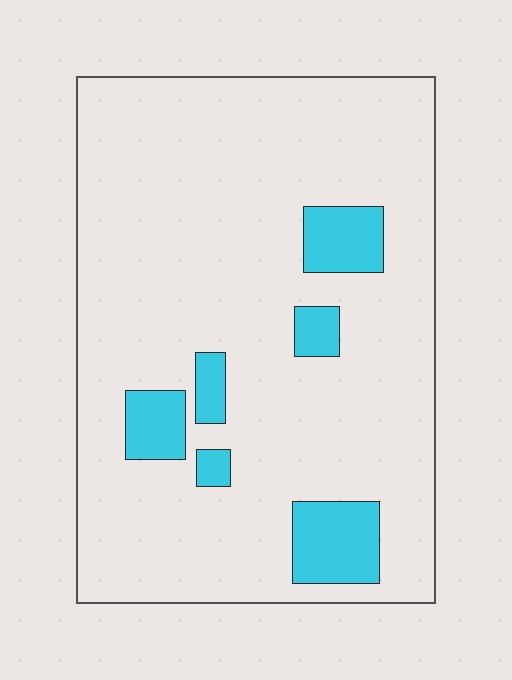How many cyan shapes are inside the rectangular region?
6.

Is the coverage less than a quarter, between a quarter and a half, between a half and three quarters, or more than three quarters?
Less than a quarter.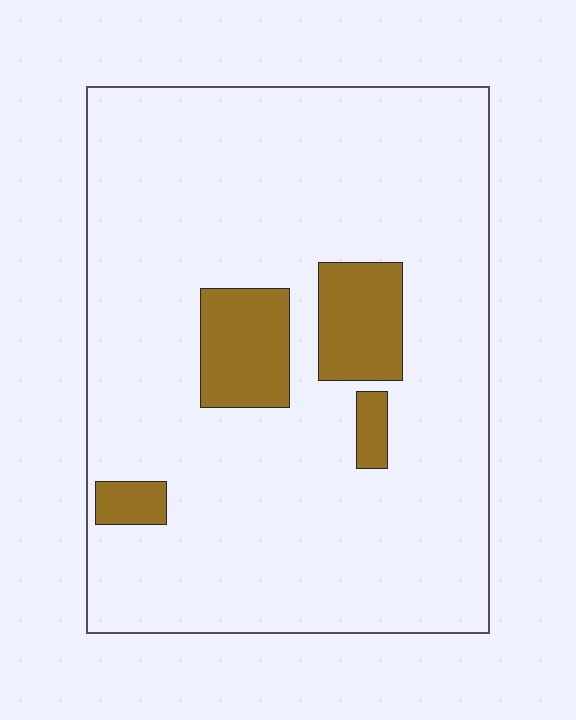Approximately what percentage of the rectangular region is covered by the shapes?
Approximately 10%.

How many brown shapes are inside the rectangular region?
4.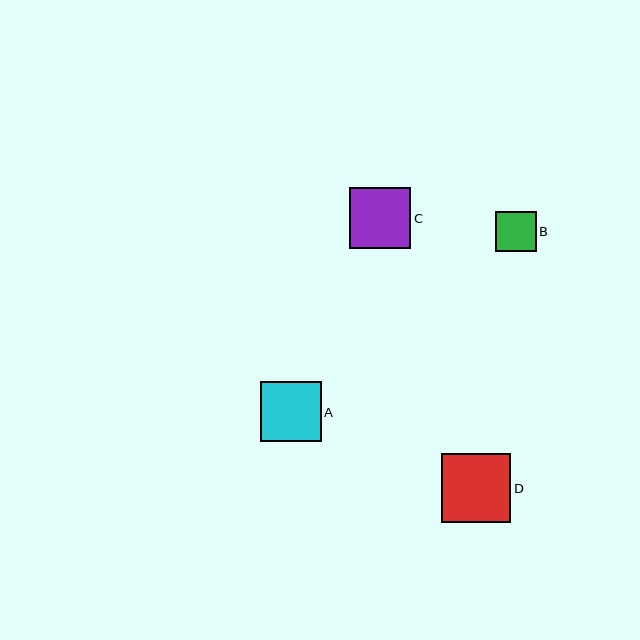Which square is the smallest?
Square B is the smallest with a size of approximately 41 pixels.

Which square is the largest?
Square D is the largest with a size of approximately 69 pixels.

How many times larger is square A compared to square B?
Square A is approximately 1.5 times the size of square B.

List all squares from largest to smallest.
From largest to smallest: D, C, A, B.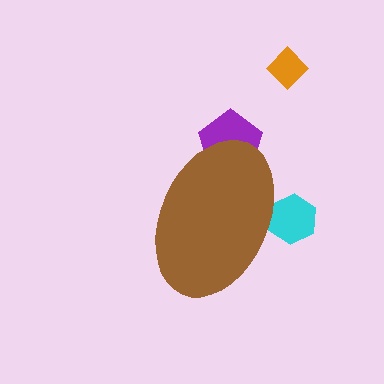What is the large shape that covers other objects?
A brown ellipse.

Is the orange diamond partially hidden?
No, the orange diamond is fully visible.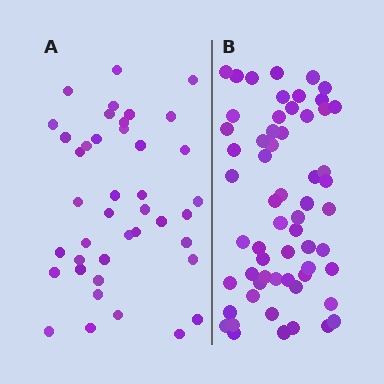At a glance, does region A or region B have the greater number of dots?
Region B (the right region) has more dots.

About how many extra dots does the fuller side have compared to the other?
Region B has approximately 20 more dots than region A.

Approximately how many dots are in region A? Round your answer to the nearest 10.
About 40 dots. (The exact count is 41, which rounds to 40.)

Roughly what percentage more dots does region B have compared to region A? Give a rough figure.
About 45% more.